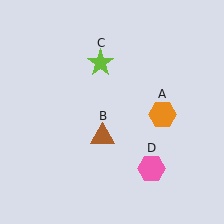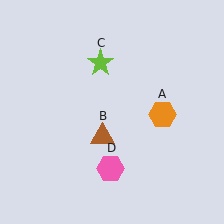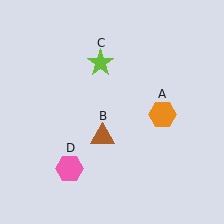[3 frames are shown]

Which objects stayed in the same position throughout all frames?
Orange hexagon (object A) and brown triangle (object B) and lime star (object C) remained stationary.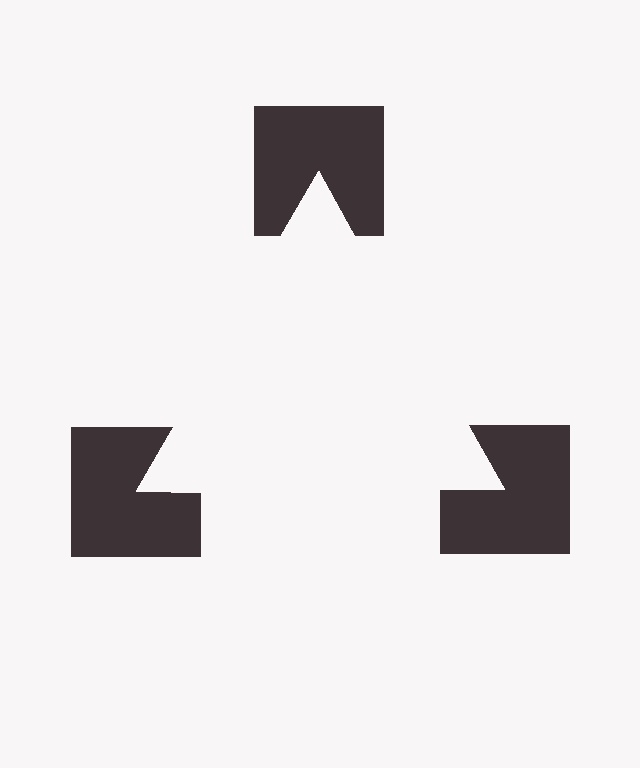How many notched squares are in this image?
There are 3 — one at each vertex of the illusory triangle.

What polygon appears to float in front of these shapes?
An illusory triangle — its edges are inferred from the aligned wedge cuts in the notched squares, not physically drawn.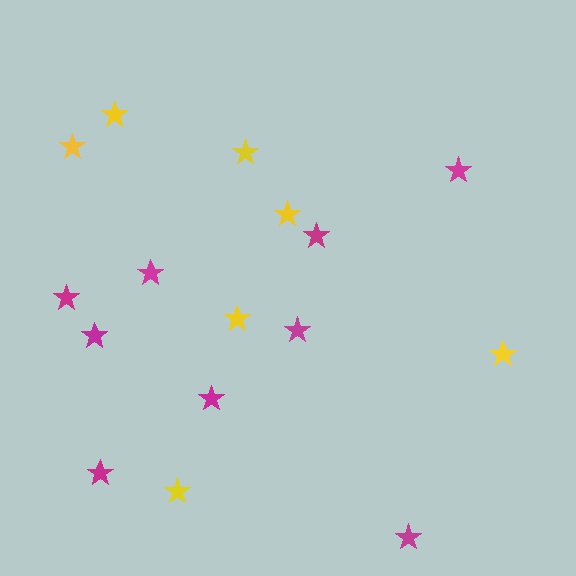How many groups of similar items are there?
There are 2 groups: one group of magenta stars (9) and one group of yellow stars (7).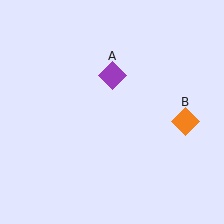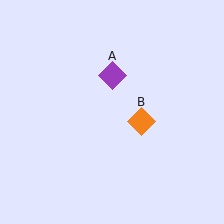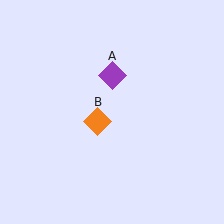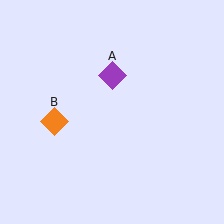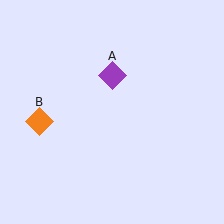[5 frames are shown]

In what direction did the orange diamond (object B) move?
The orange diamond (object B) moved left.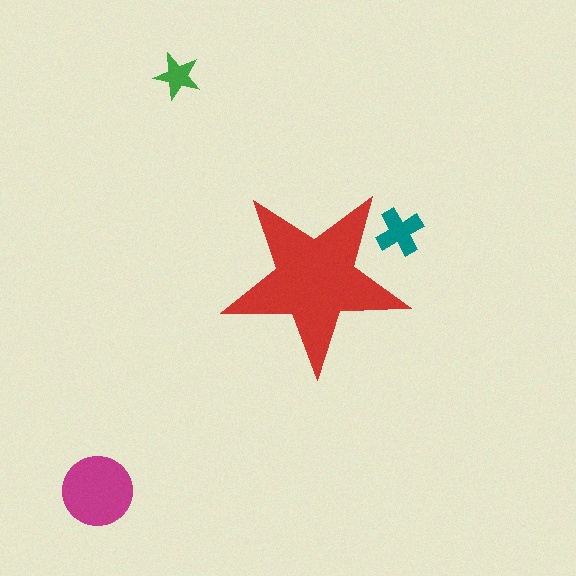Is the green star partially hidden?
No, the green star is fully visible.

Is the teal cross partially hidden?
Yes, the teal cross is partially hidden behind the red star.